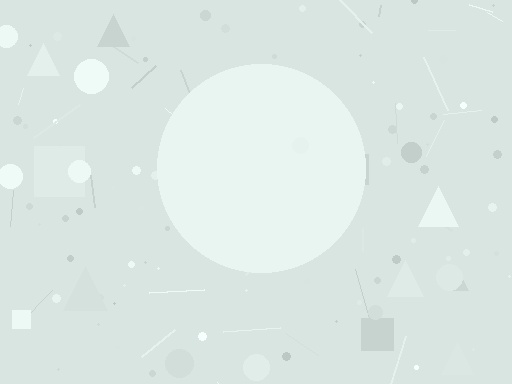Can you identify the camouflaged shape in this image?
The camouflaged shape is a circle.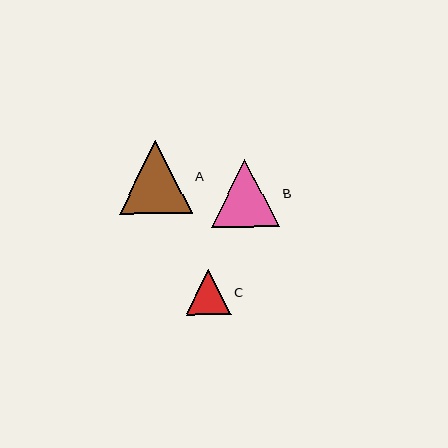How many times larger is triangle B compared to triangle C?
Triangle B is approximately 1.5 times the size of triangle C.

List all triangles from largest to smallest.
From largest to smallest: A, B, C.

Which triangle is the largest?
Triangle A is the largest with a size of approximately 73 pixels.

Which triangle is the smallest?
Triangle C is the smallest with a size of approximately 45 pixels.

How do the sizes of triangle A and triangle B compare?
Triangle A and triangle B are approximately the same size.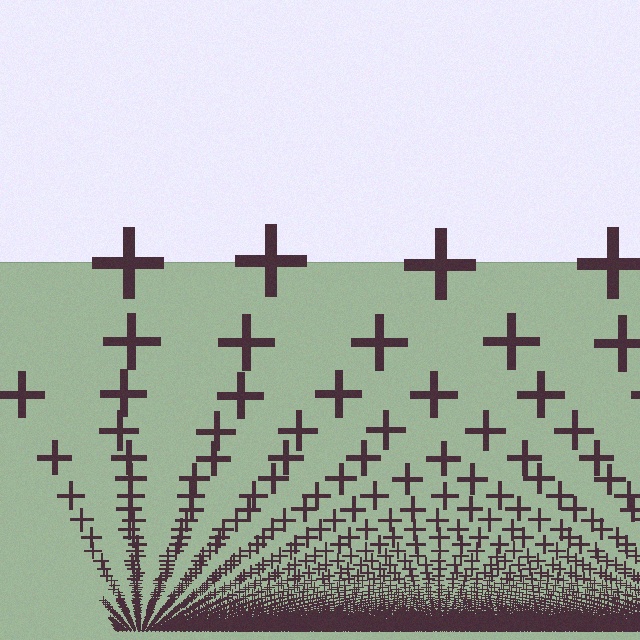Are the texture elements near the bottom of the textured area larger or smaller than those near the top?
Smaller. The gradient is inverted — elements near the bottom are smaller and denser.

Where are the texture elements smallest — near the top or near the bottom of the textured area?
Near the bottom.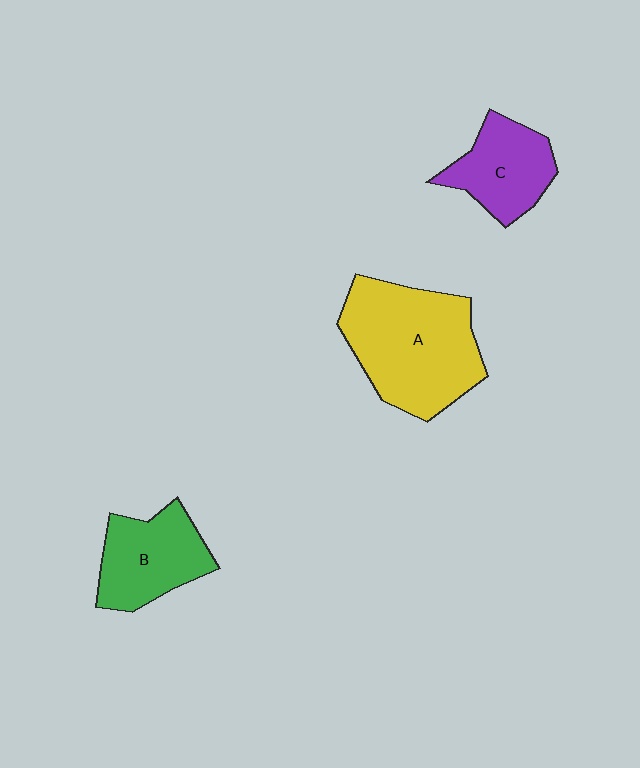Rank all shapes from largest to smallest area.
From largest to smallest: A (yellow), B (green), C (purple).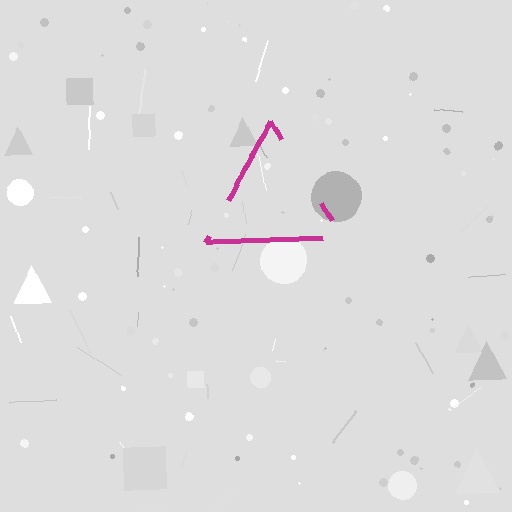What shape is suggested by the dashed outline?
The dashed outline suggests a triangle.